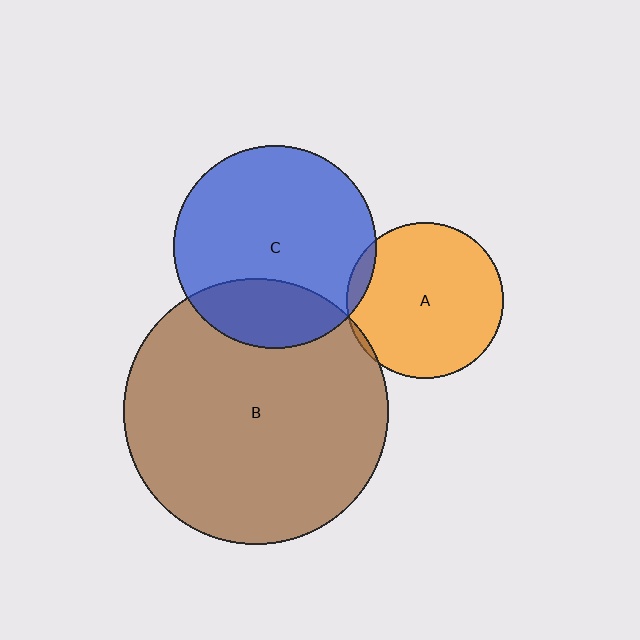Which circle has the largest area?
Circle B (brown).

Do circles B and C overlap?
Yes.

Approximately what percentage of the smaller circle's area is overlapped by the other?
Approximately 25%.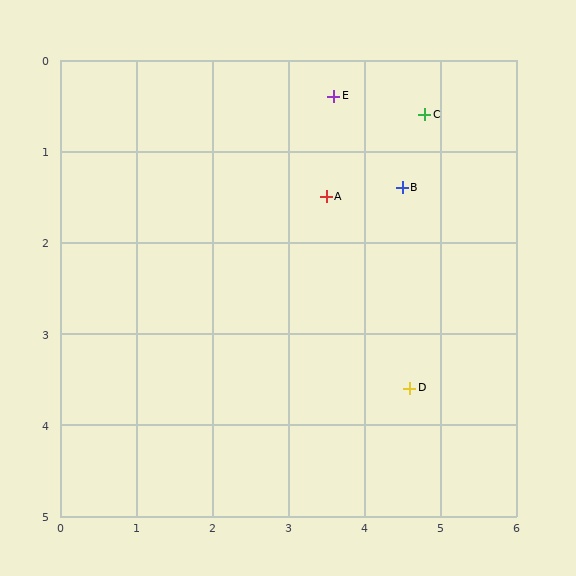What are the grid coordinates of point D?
Point D is at approximately (4.6, 3.6).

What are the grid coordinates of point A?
Point A is at approximately (3.5, 1.5).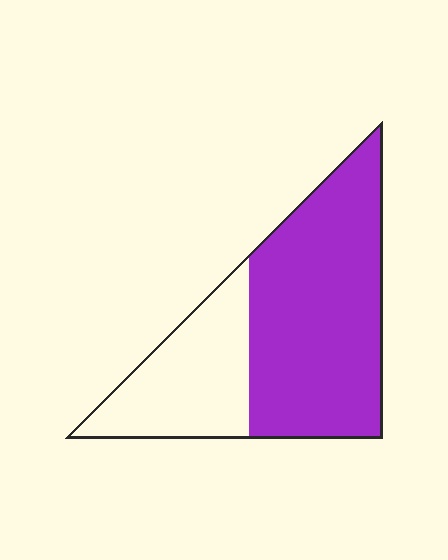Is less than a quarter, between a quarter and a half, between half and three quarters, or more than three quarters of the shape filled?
Between half and three quarters.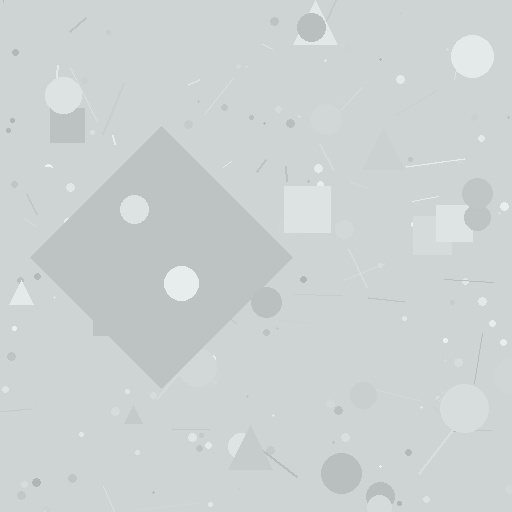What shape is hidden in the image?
A diamond is hidden in the image.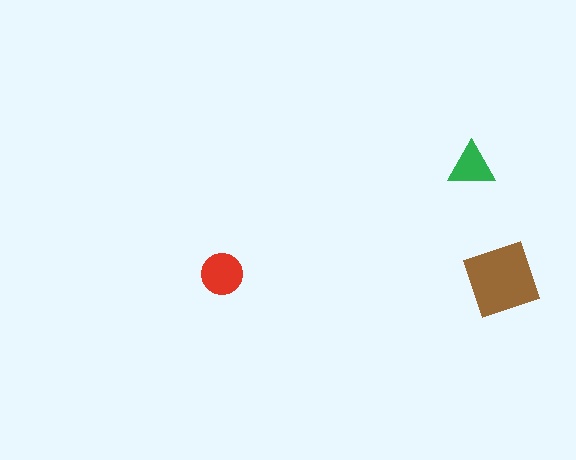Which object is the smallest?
The green triangle.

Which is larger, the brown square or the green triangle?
The brown square.